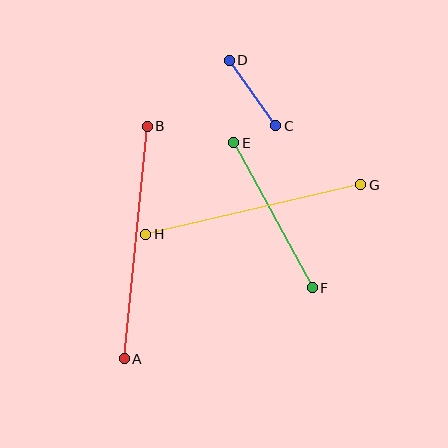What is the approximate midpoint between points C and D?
The midpoint is at approximately (252, 93) pixels.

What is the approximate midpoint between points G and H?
The midpoint is at approximately (253, 209) pixels.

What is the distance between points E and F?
The distance is approximately 165 pixels.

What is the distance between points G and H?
The distance is approximately 221 pixels.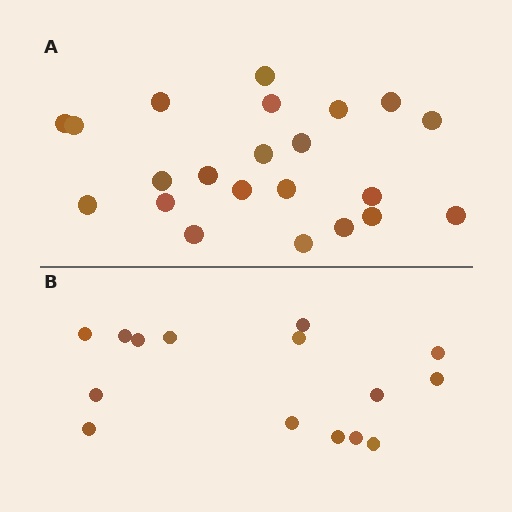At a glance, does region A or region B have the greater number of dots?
Region A (the top region) has more dots.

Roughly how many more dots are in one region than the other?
Region A has roughly 8 or so more dots than region B.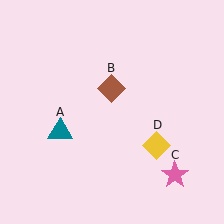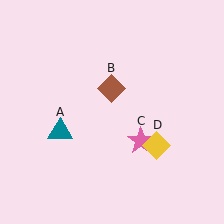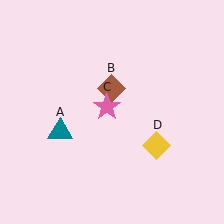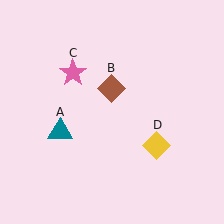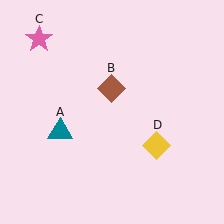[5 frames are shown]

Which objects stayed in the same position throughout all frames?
Teal triangle (object A) and brown diamond (object B) and yellow diamond (object D) remained stationary.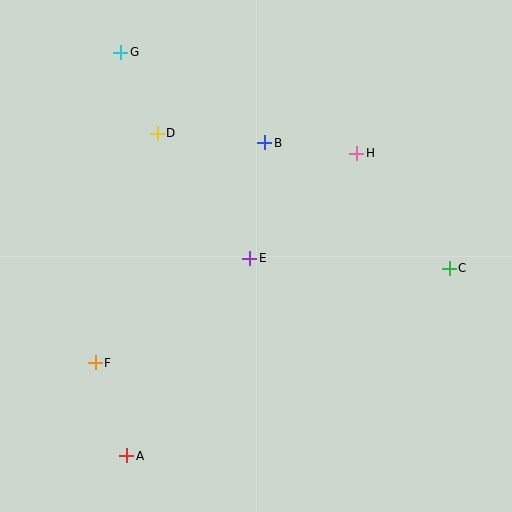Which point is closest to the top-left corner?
Point G is closest to the top-left corner.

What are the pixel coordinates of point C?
Point C is at (449, 268).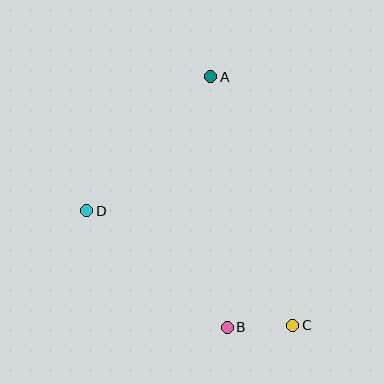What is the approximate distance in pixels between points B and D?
The distance between B and D is approximately 182 pixels.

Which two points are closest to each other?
Points B and C are closest to each other.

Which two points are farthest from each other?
Points A and C are farthest from each other.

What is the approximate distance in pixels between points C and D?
The distance between C and D is approximately 236 pixels.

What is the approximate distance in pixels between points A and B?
The distance between A and B is approximately 251 pixels.